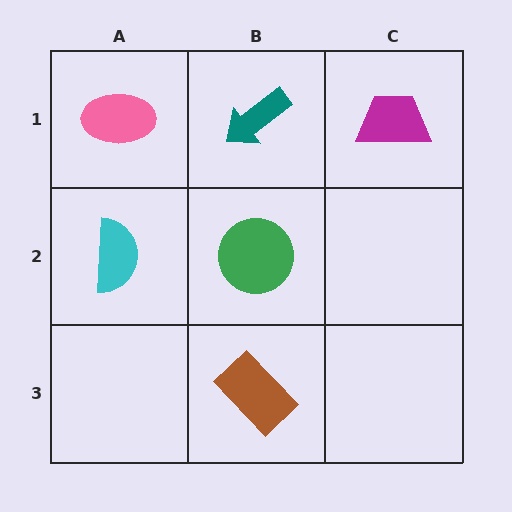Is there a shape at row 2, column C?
No, that cell is empty.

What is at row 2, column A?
A cyan semicircle.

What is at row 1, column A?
A pink ellipse.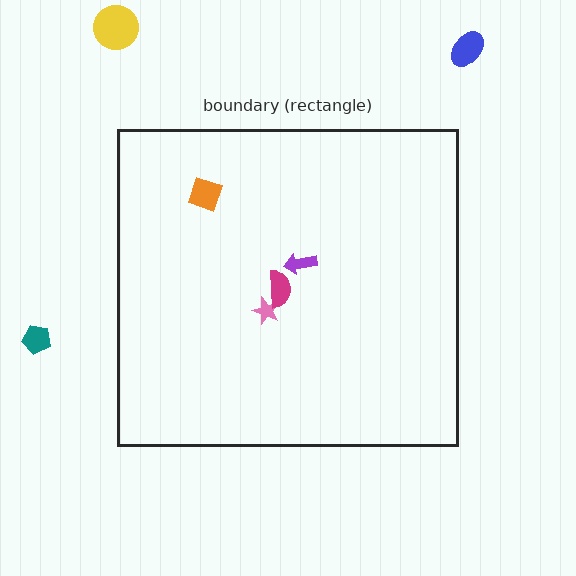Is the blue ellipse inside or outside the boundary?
Outside.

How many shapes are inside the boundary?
4 inside, 3 outside.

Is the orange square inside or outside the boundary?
Inside.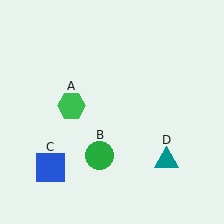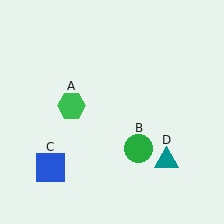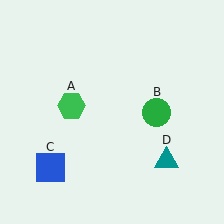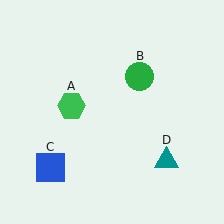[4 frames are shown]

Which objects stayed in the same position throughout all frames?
Green hexagon (object A) and blue square (object C) and teal triangle (object D) remained stationary.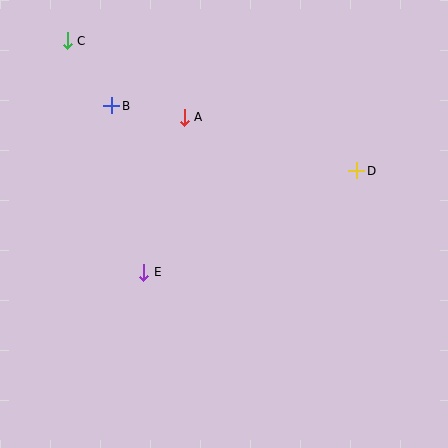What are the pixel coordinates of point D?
Point D is at (357, 171).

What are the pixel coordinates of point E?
Point E is at (144, 272).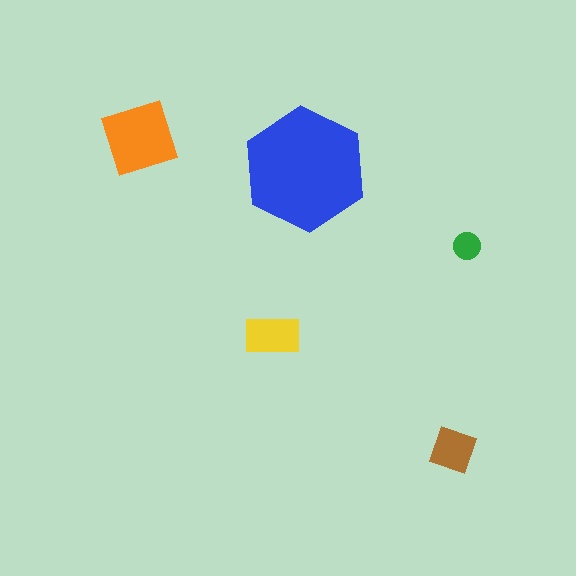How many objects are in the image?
There are 5 objects in the image.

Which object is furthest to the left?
The orange square is leftmost.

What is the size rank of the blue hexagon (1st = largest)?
1st.